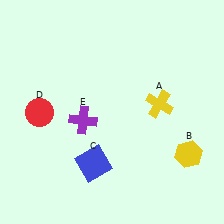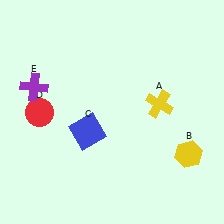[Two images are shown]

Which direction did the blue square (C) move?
The blue square (C) moved up.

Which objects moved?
The objects that moved are: the blue square (C), the purple cross (E).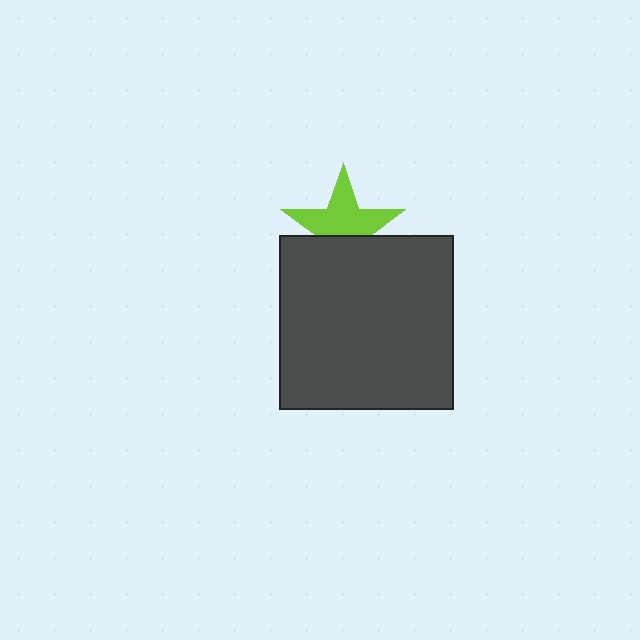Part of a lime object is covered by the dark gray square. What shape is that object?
It is a star.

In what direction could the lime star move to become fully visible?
The lime star could move up. That would shift it out from behind the dark gray square entirely.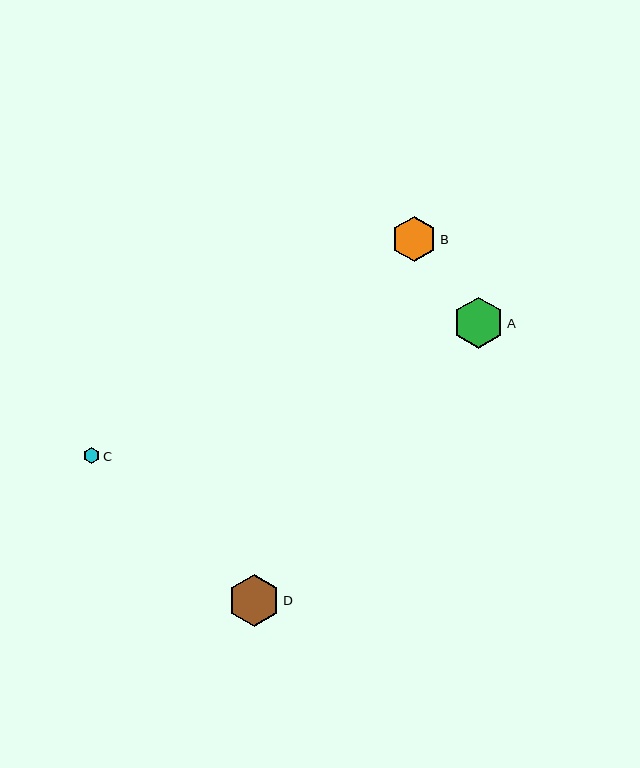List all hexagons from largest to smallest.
From largest to smallest: D, A, B, C.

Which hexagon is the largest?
Hexagon D is the largest with a size of approximately 52 pixels.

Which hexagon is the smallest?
Hexagon C is the smallest with a size of approximately 16 pixels.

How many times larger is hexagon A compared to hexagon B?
Hexagon A is approximately 1.1 times the size of hexagon B.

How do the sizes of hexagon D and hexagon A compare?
Hexagon D and hexagon A are approximately the same size.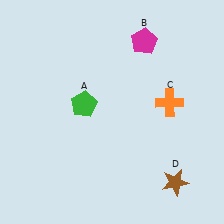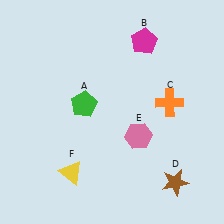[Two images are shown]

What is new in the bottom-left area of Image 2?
A yellow triangle (F) was added in the bottom-left area of Image 2.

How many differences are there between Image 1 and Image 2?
There are 2 differences between the two images.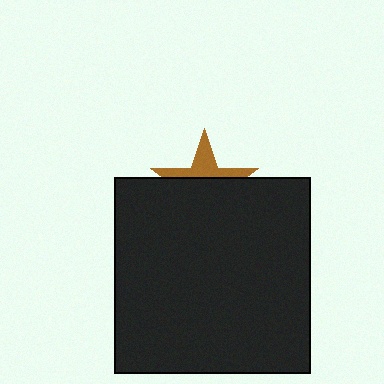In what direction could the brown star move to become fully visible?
The brown star could move up. That would shift it out from behind the black square entirely.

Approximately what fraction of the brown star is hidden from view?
Roughly 61% of the brown star is hidden behind the black square.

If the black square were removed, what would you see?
You would see the complete brown star.